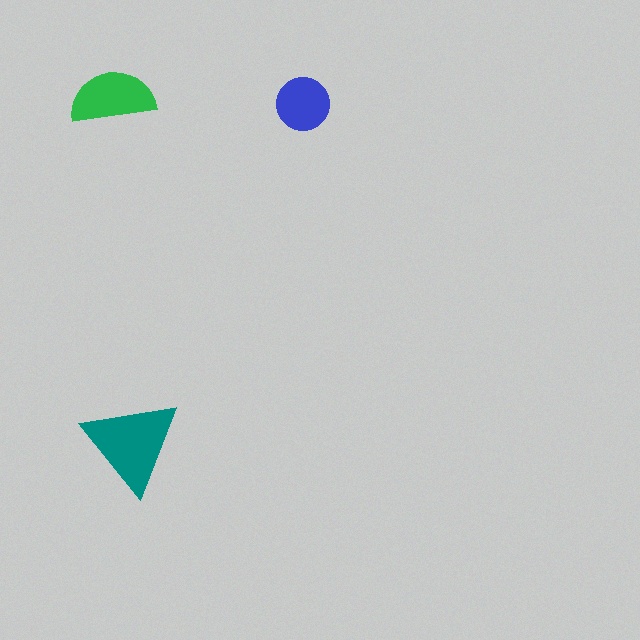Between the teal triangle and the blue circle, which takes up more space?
The teal triangle.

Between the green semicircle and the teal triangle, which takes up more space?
The teal triangle.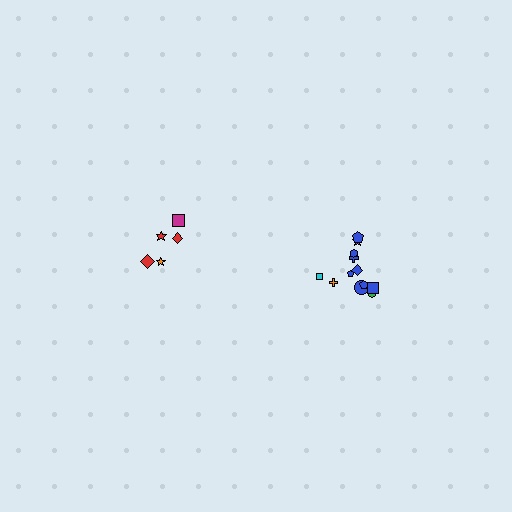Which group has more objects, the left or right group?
The right group.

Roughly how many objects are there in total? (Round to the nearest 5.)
Roughly 15 objects in total.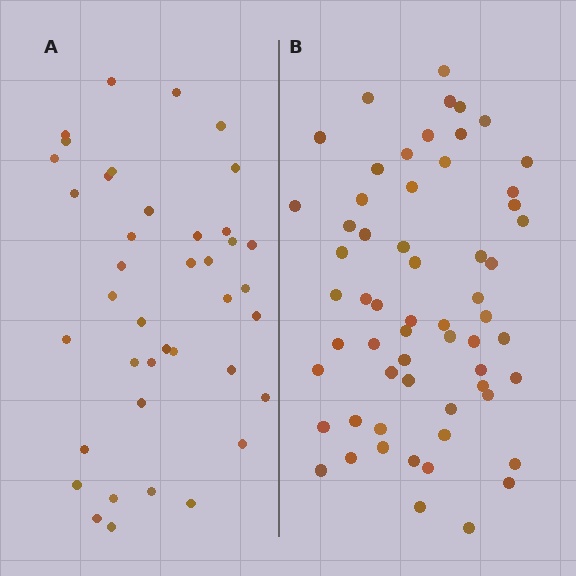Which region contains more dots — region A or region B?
Region B (the right region) has more dots.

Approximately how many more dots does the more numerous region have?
Region B has approximately 20 more dots than region A.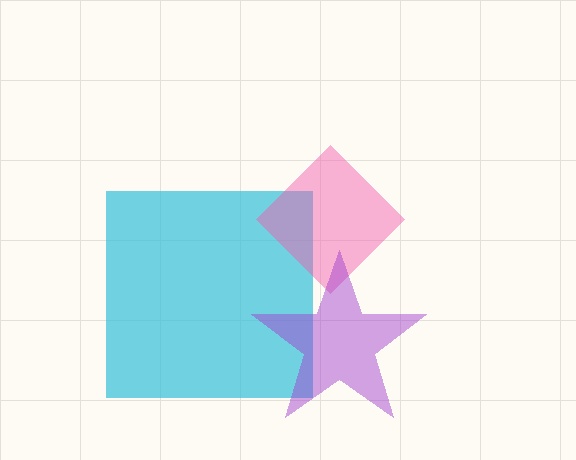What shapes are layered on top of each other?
The layered shapes are: a cyan square, a pink diamond, a purple star.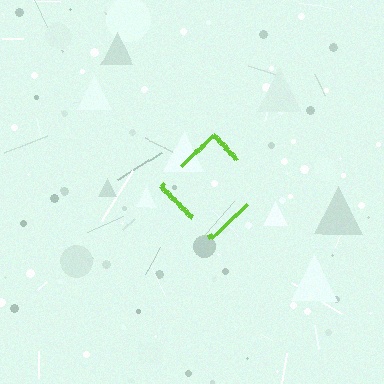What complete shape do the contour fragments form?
The contour fragments form a diamond.